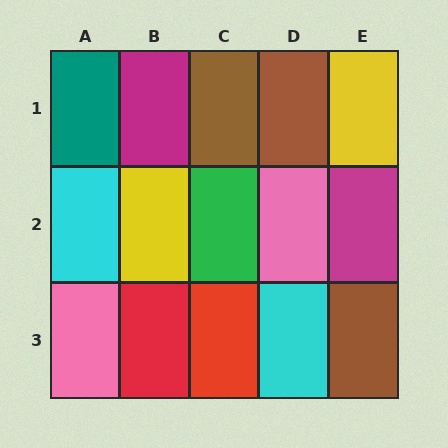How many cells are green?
1 cell is green.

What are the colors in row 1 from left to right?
Teal, magenta, brown, brown, yellow.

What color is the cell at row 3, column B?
Red.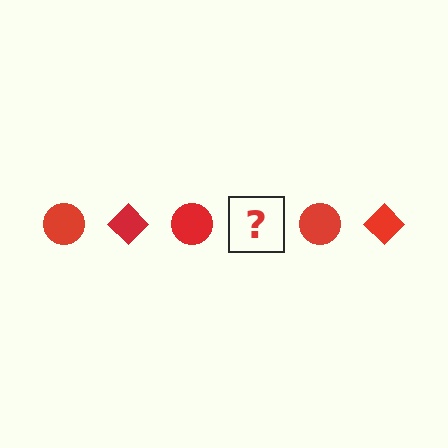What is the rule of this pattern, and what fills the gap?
The rule is that the pattern cycles through circle, diamond shapes in red. The gap should be filled with a red diamond.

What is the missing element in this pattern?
The missing element is a red diamond.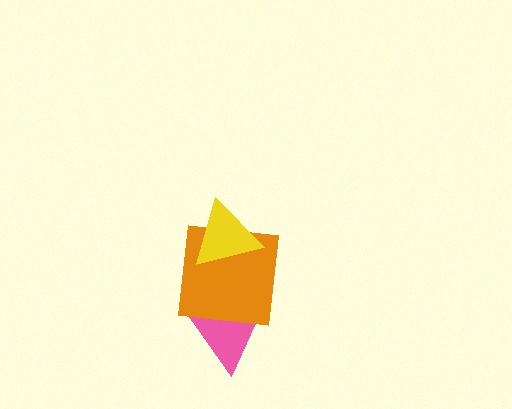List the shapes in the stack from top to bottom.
From top to bottom: the yellow triangle, the orange square, the pink triangle.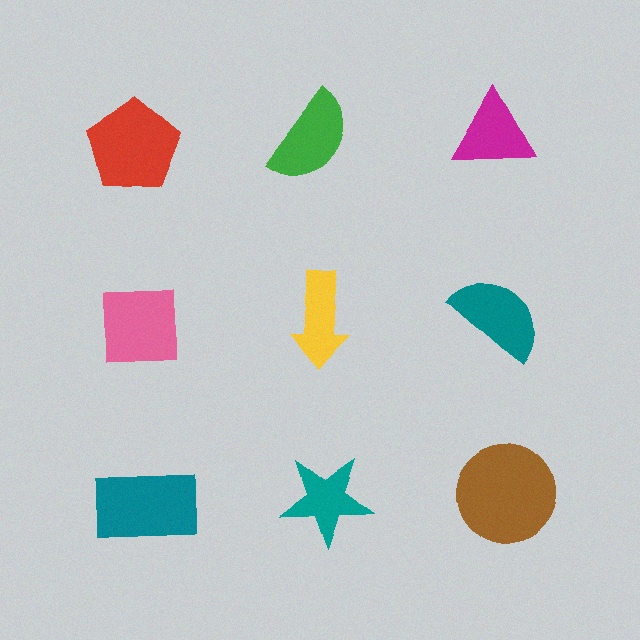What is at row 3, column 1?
A teal rectangle.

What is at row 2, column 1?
A pink square.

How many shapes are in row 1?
3 shapes.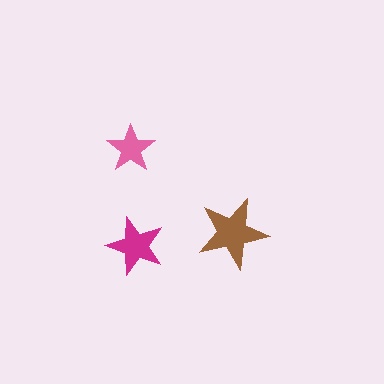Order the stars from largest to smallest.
the brown one, the magenta one, the pink one.